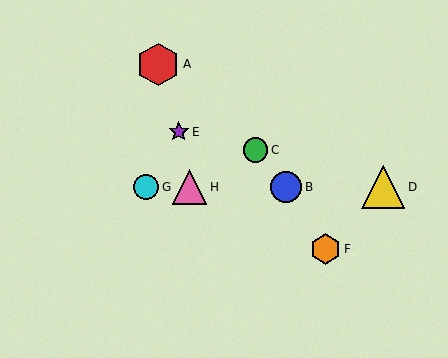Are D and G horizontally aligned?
Yes, both are at y≈187.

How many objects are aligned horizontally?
4 objects (B, D, G, H) are aligned horizontally.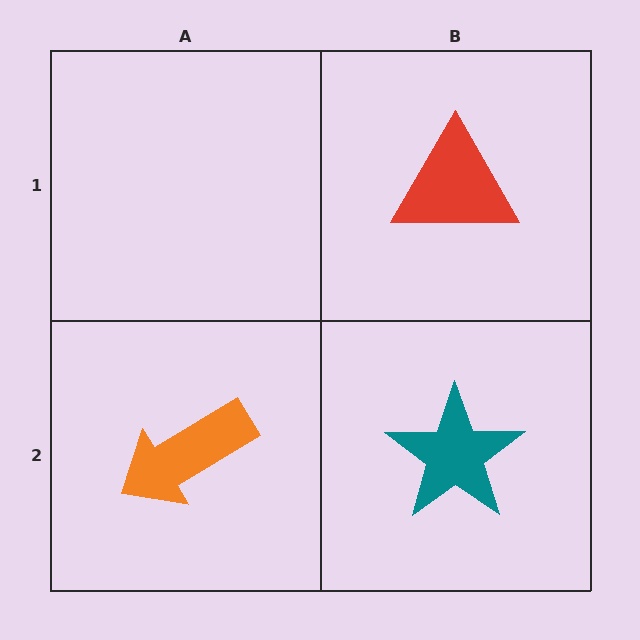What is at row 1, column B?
A red triangle.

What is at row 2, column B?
A teal star.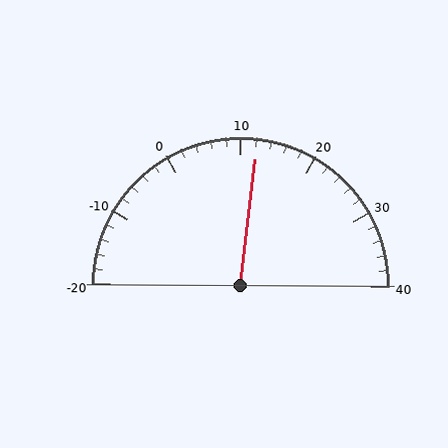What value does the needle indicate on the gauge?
The needle indicates approximately 12.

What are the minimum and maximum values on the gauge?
The gauge ranges from -20 to 40.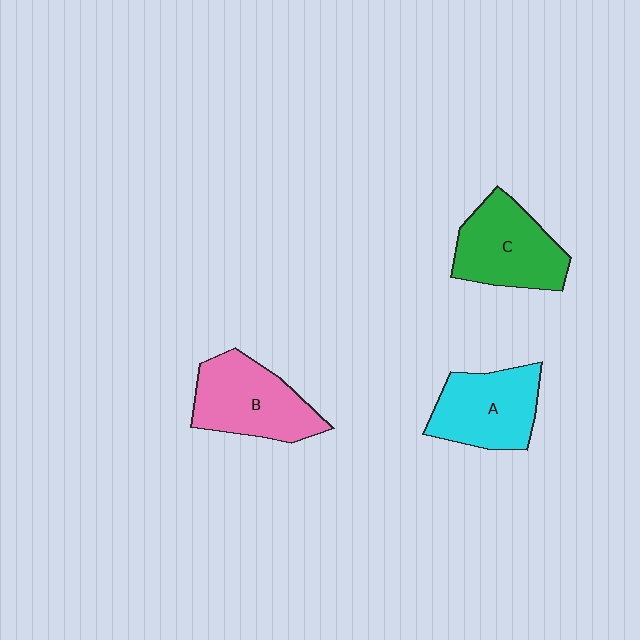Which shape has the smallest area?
Shape A (cyan).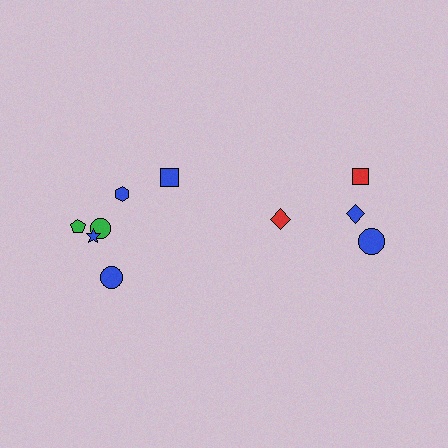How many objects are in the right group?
There are 4 objects.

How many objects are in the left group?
There are 6 objects.